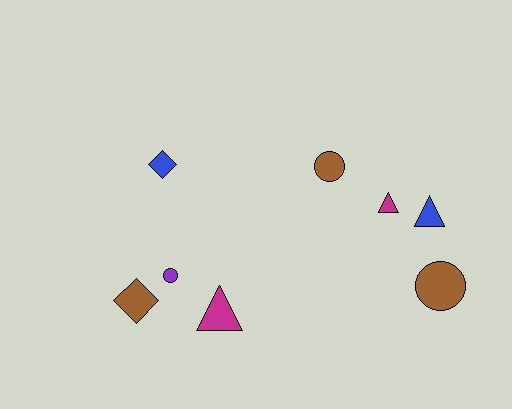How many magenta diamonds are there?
There are no magenta diamonds.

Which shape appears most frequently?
Circle, with 3 objects.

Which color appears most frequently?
Brown, with 3 objects.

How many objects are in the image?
There are 8 objects.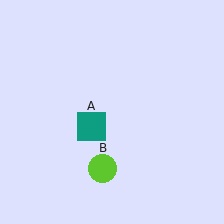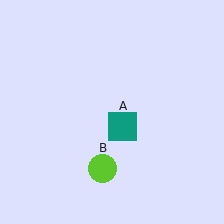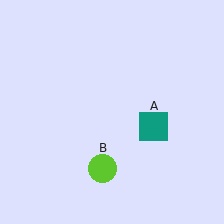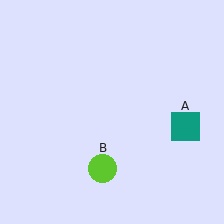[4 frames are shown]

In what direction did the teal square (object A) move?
The teal square (object A) moved right.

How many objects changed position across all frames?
1 object changed position: teal square (object A).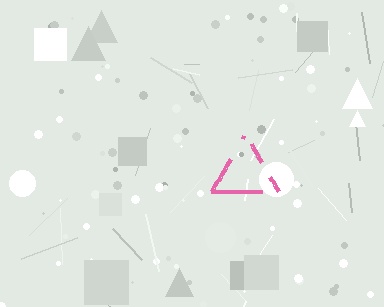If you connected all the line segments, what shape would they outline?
They would outline a triangle.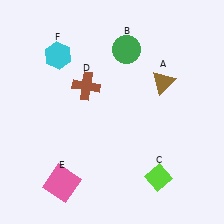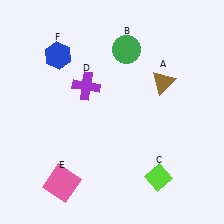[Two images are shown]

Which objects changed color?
D changed from brown to purple. F changed from cyan to blue.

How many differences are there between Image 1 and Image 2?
There are 2 differences between the two images.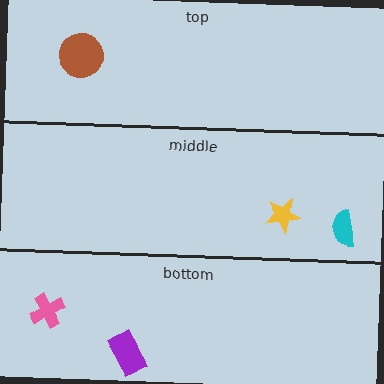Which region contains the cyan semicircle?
The middle region.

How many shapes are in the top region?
1.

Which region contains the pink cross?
The bottom region.